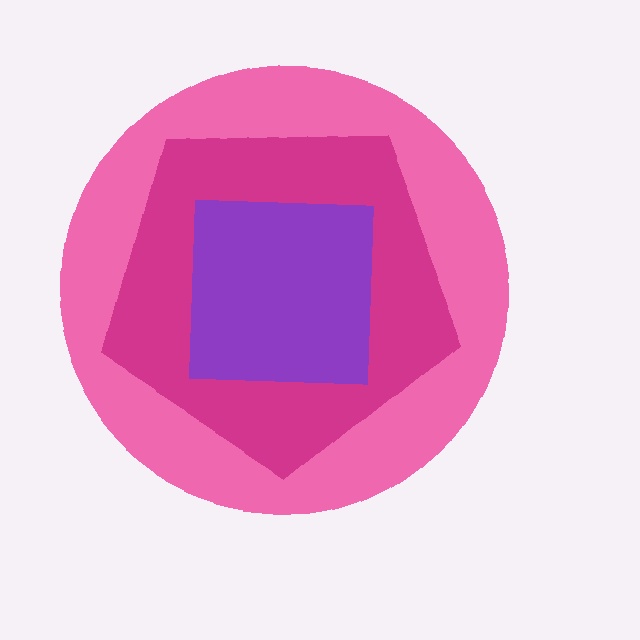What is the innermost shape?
The purple square.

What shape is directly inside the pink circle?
The magenta pentagon.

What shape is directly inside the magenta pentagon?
The purple square.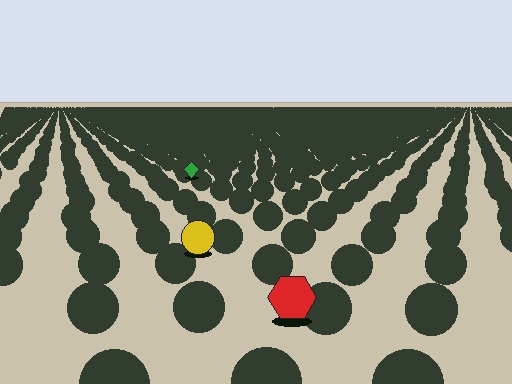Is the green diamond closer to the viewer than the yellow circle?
No. The yellow circle is closer — you can tell from the texture gradient: the ground texture is coarser near it.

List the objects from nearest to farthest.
From nearest to farthest: the red hexagon, the yellow circle, the green diamond.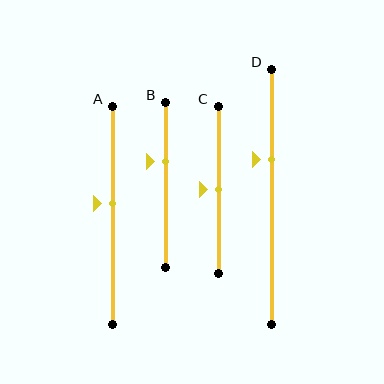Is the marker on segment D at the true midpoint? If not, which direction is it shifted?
No, the marker on segment D is shifted upward by about 15% of the segment length.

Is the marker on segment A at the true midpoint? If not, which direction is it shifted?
No, the marker on segment A is shifted upward by about 5% of the segment length.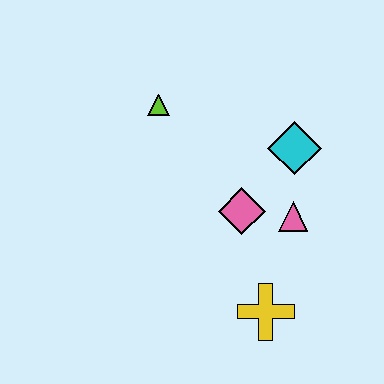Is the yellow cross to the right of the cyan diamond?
No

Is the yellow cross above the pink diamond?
No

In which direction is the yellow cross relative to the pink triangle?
The yellow cross is below the pink triangle.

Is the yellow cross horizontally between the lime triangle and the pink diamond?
No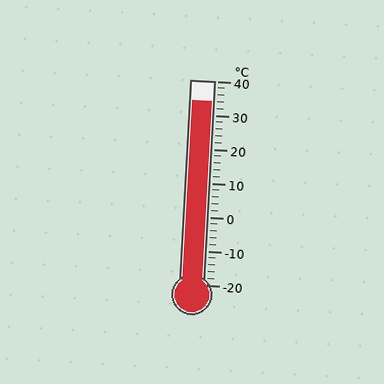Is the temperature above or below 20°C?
The temperature is above 20°C.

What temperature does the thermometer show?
The thermometer shows approximately 34°C.